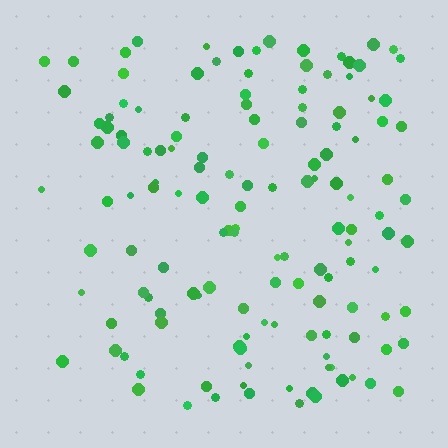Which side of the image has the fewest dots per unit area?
The left.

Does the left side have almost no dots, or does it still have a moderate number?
Still a moderate number, just noticeably fewer than the right.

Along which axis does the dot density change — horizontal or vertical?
Horizontal.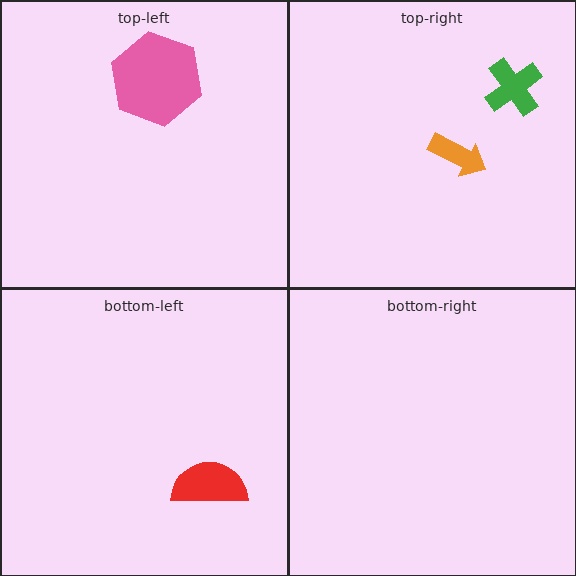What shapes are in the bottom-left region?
The red semicircle.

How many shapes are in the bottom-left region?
1.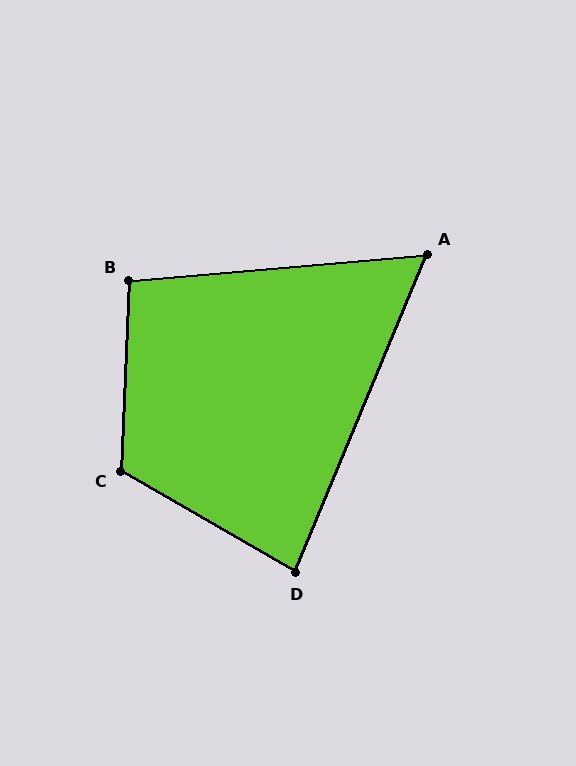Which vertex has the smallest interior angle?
A, at approximately 63 degrees.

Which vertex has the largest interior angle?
C, at approximately 117 degrees.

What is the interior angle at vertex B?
Approximately 97 degrees (obtuse).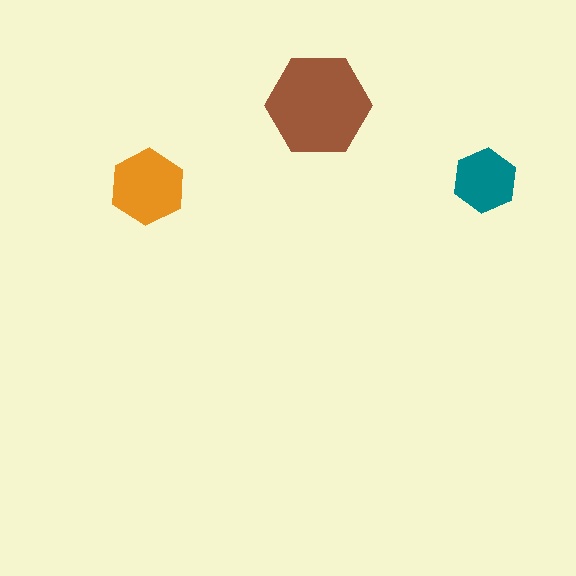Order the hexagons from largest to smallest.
the brown one, the orange one, the teal one.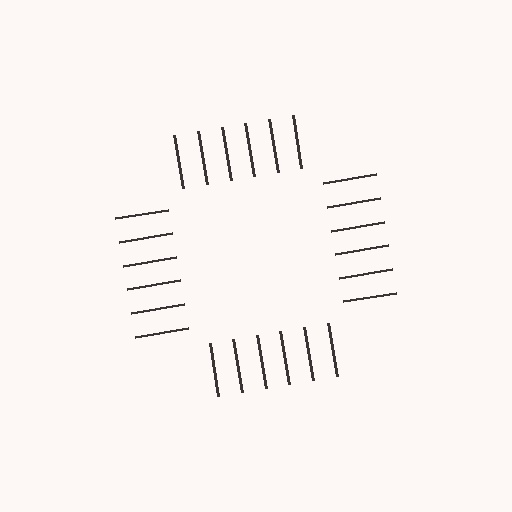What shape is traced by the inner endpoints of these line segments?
An illusory square — the line segments terminate on its edges but no continuous stroke is drawn.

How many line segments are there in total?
24 — 6 along each of the 4 edges.